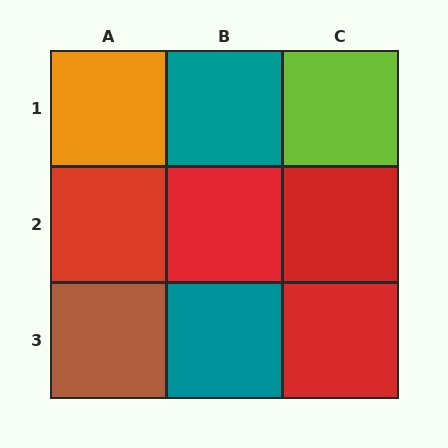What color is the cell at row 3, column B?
Teal.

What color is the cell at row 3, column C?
Red.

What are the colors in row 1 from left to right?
Orange, teal, lime.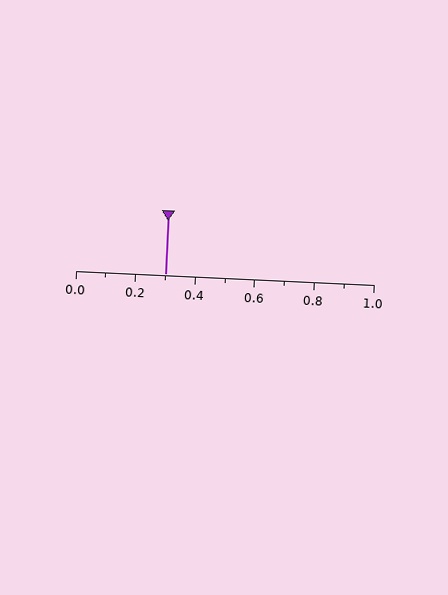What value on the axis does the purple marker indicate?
The marker indicates approximately 0.3.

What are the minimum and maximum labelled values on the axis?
The axis runs from 0.0 to 1.0.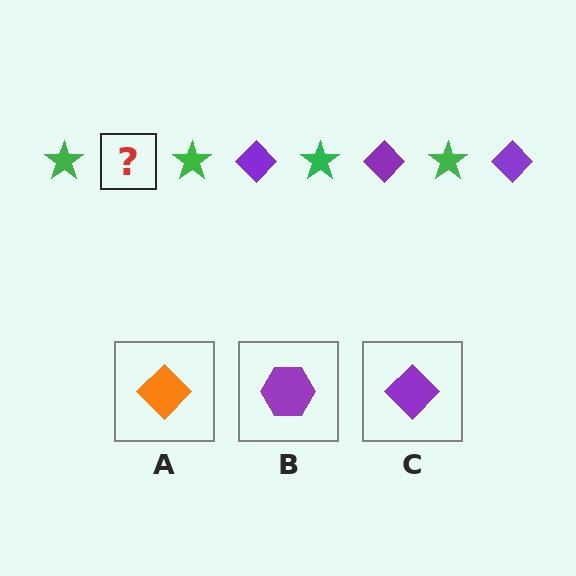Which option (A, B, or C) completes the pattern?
C.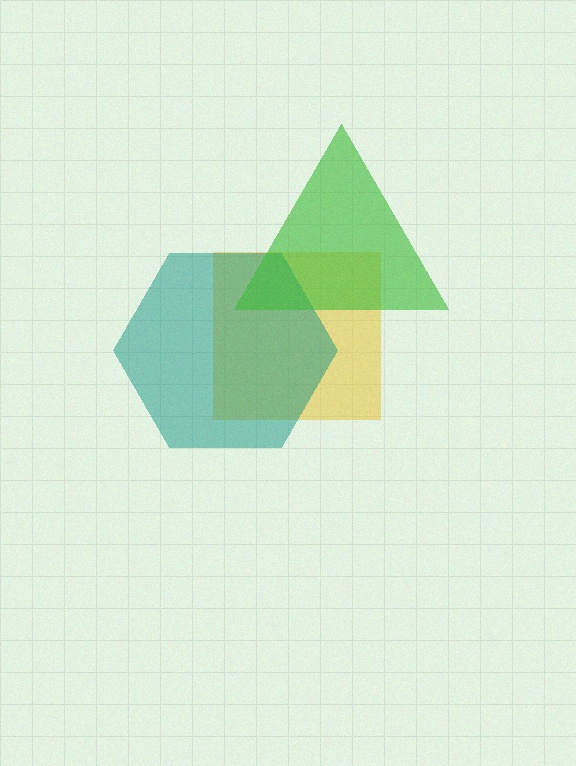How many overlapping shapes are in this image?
There are 3 overlapping shapes in the image.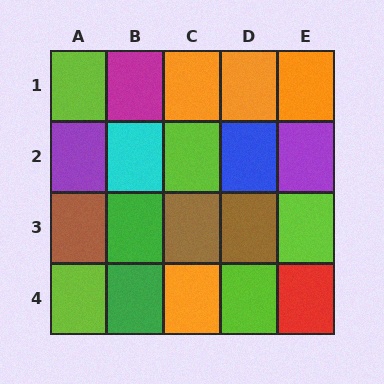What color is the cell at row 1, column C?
Orange.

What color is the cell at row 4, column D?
Lime.